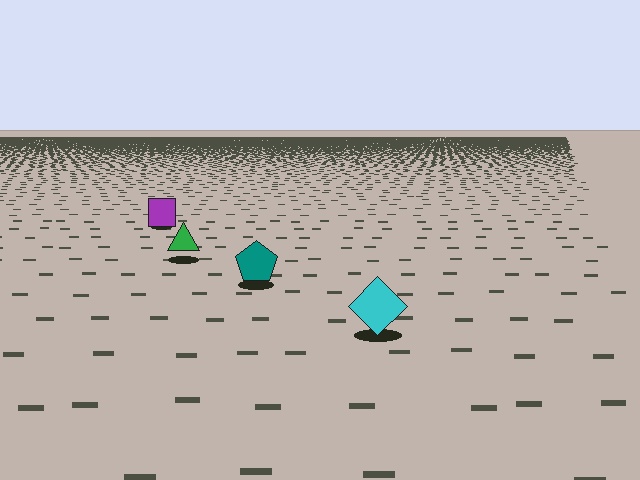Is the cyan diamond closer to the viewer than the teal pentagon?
Yes. The cyan diamond is closer — you can tell from the texture gradient: the ground texture is coarser near it.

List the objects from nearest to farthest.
From nearest to farthest: the cyan diamond, the teal pentagon, the green triangle, the purple square.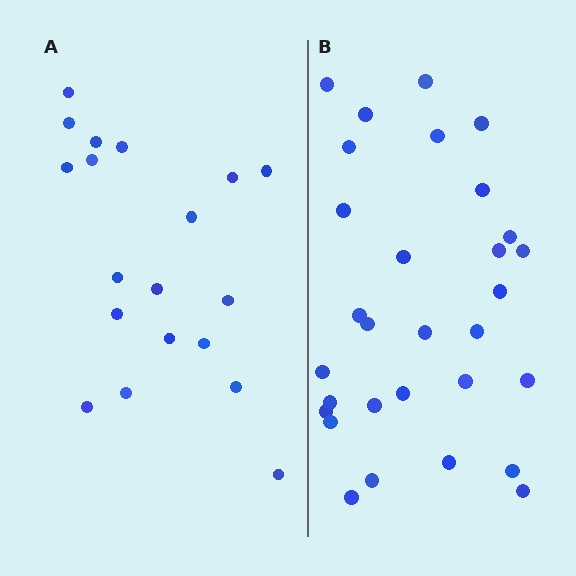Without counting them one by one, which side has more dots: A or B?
Region B (the right region) has more dots.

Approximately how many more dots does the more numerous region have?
Region B has roughly 12 or so more dots than region A.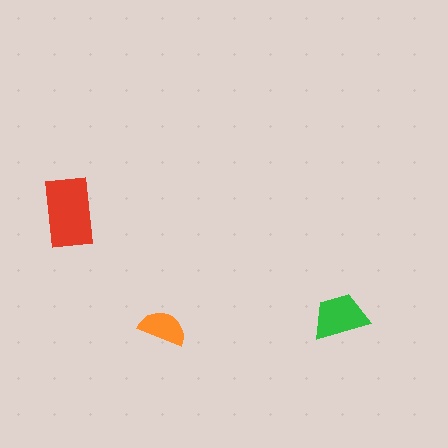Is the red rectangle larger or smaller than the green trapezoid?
Larger.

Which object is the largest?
The red rectangle.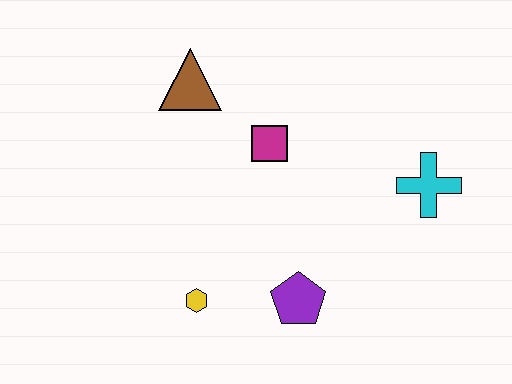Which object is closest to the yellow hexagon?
The purple pentagon is closest to the yellow hexagon.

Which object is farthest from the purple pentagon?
The brown triangle is farthest from the purple pentagon.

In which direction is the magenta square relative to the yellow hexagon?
The magenta square is above the yellow hexagon.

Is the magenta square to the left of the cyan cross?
Yes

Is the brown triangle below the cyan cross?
No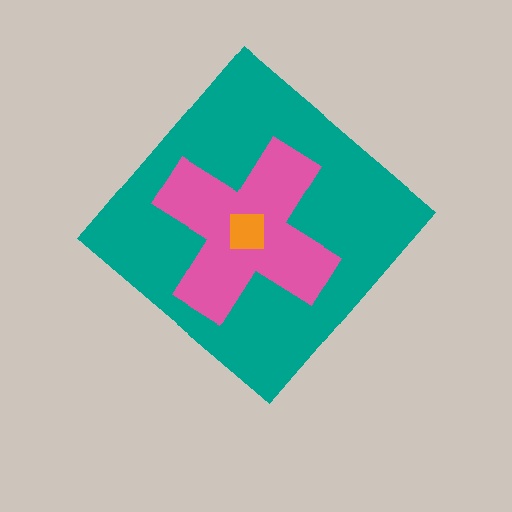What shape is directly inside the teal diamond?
The pink cross.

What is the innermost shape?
The orange square.